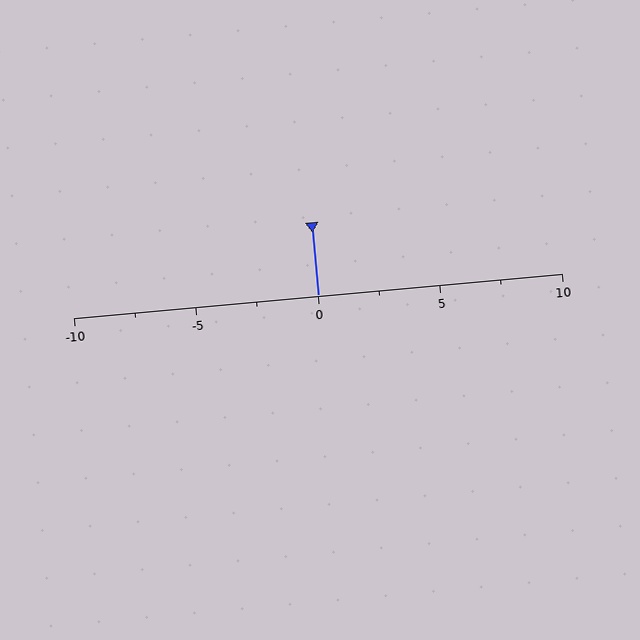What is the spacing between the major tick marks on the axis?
The major ticks are spaced 5 apart.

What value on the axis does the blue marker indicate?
The marker indicates approximately 0.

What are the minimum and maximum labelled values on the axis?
The axis runs from -10 to 10.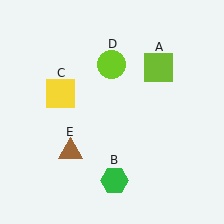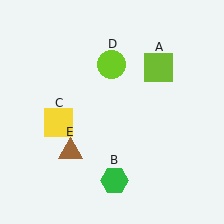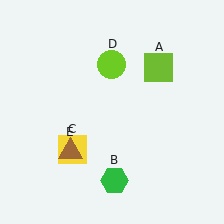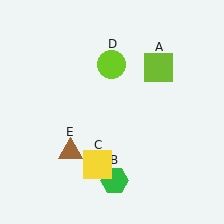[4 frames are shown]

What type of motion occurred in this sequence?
The yellow square (object C) rotated counterclockwise around the center of the scene.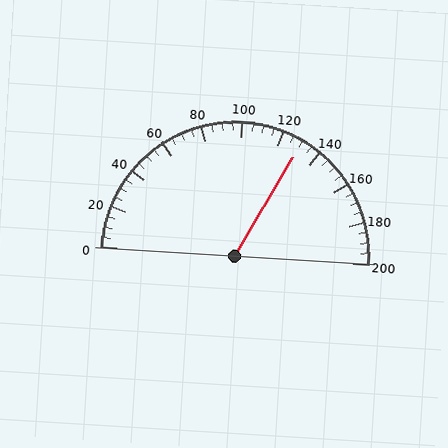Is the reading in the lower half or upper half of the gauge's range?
The reading is in the upper half of the range (0 to 200).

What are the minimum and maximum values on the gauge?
The gauge ranges from 0 to 200.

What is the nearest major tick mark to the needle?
The nearest major tick mark is 120.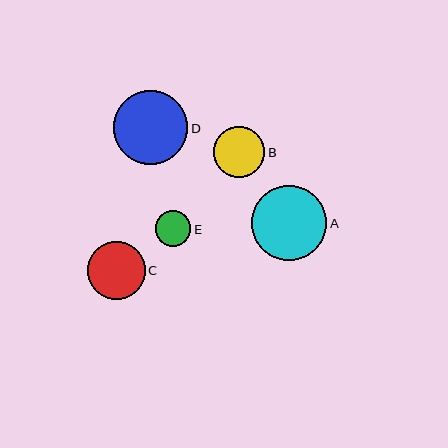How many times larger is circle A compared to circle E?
Circle A is approximately 2.1 times the size of circle E.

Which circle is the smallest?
Circle E is the smallest with a size of approximately 36 pixels.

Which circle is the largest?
Circle A is the largest with a size of approximately 75 pixels.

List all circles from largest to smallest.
From largest to smallest: A, D, C, B, E.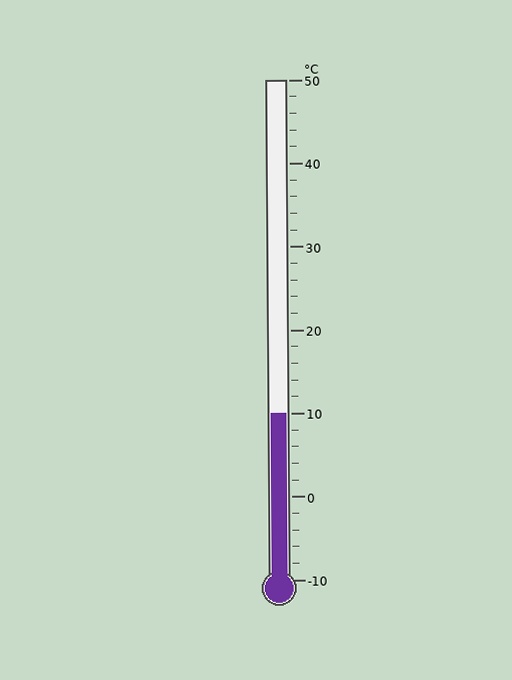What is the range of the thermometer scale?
The thermometer scale ranges from -10°C to 50°C.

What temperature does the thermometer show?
The thermometer shows approximately 10°C.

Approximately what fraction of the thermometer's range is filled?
The thermometer is filled to approximately 35% of its range.